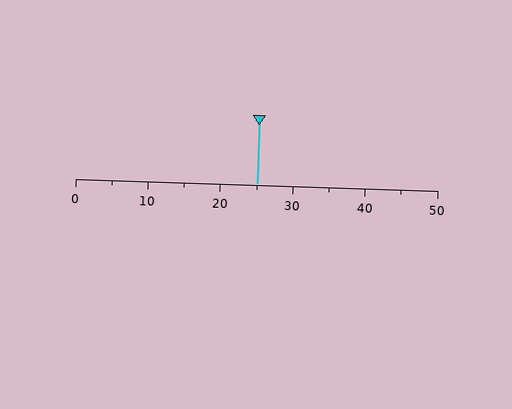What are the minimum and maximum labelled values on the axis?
The axis runs from 0 to 50.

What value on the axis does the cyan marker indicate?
The marker indicates approximately 25.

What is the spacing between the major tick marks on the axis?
The major ticks are spaced 10 apart.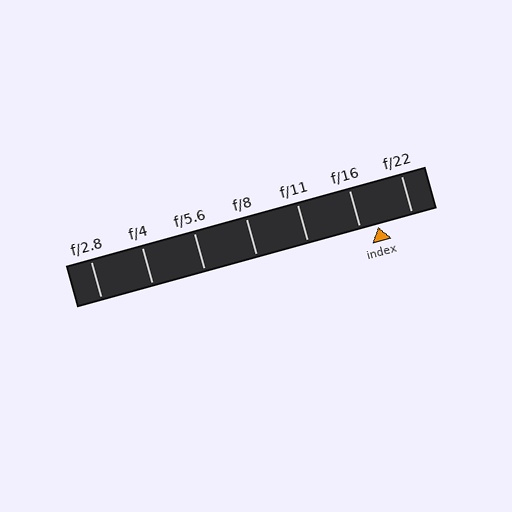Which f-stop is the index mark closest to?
The index mark is closest to f/16.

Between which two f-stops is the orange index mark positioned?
The index mark is between f/16 and f/22.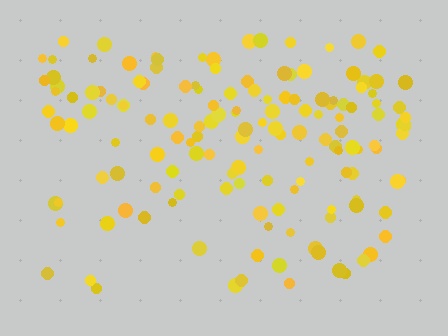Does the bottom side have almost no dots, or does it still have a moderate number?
Still a moderate number, just noticeably fewer than the top.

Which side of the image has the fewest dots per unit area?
The bottom.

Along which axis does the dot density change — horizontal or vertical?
Vertical.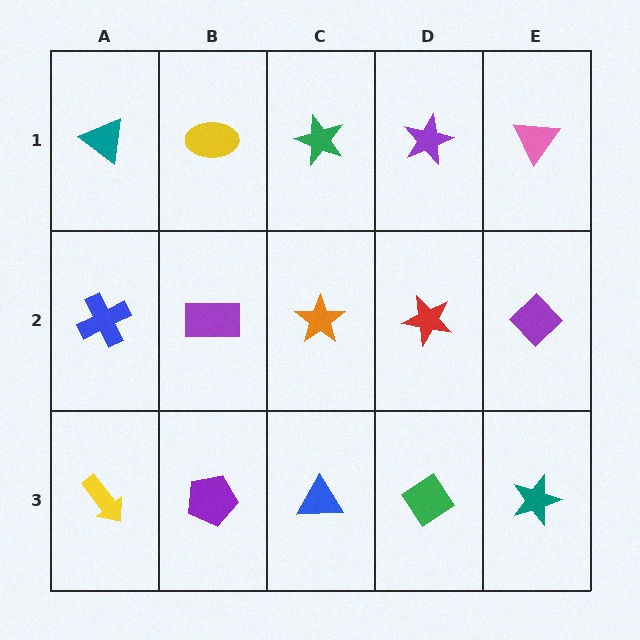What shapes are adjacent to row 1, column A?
A blue cross (row 2, column A), a yellow ellipse (row 1, column B).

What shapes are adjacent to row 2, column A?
A teal triangle (row 1, column A), a yellow arrow (row 3, column A), a purple rectangle (row 2, column B).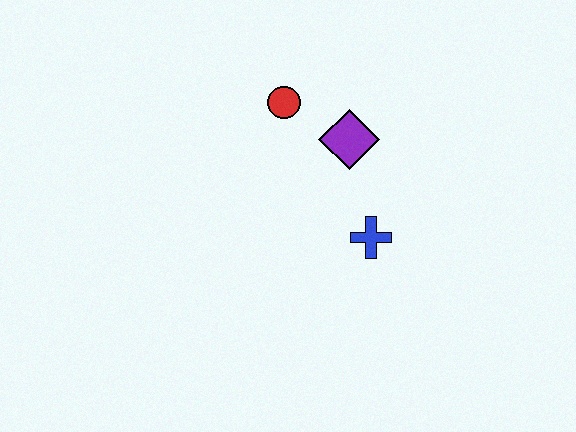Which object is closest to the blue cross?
The purple diamond is closest to the blue cross.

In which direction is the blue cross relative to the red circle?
The blue cross is below the red circle.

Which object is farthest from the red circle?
The blue cross is farthest from the red circle.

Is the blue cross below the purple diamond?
Yes